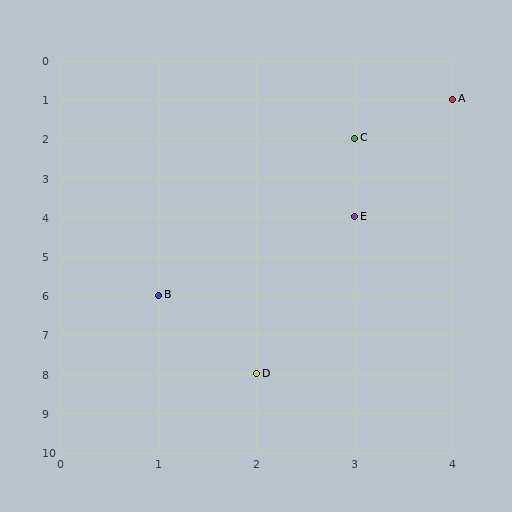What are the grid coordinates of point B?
Point B is at grid coordinates (1, 6).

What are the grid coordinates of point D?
Point D is at grid coordinates (2, 8).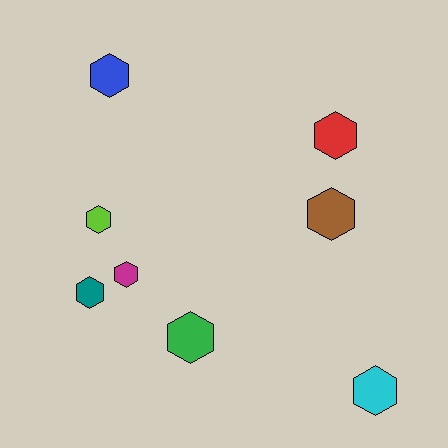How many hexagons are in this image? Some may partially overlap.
There are 8 hexagons.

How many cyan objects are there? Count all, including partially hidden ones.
There is 1 cyan object.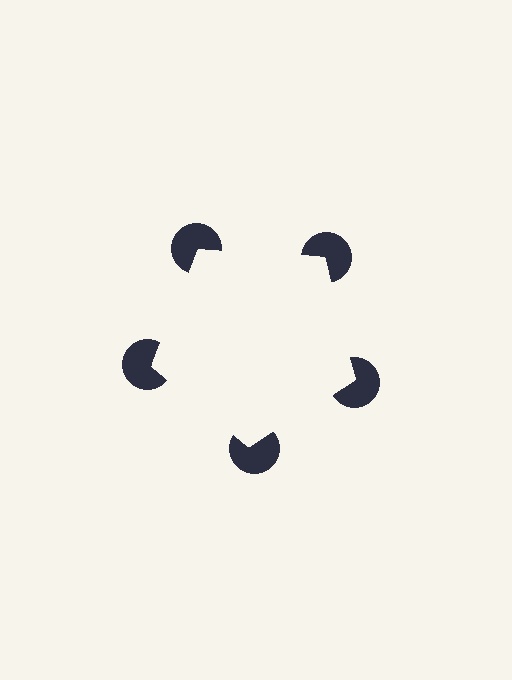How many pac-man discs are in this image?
There are 5 — one at each vertex of the illusory pentagon.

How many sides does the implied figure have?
5 sides.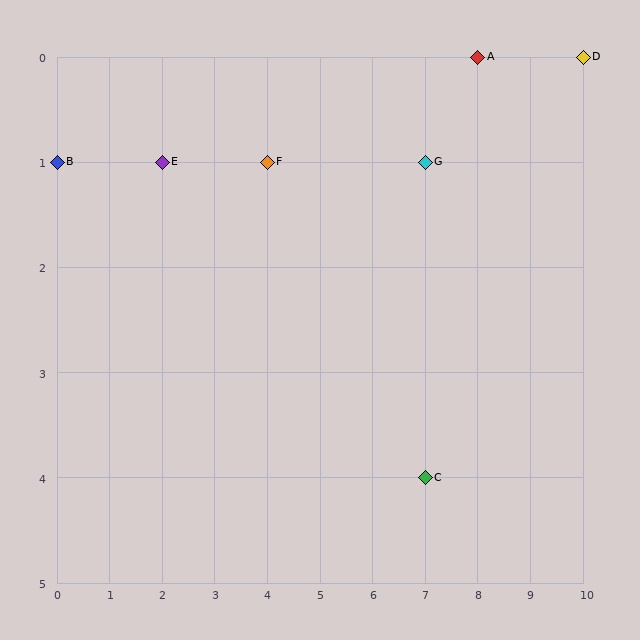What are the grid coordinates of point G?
Point G is at grid coordinates (7, 1).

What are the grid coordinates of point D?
Point D is at grid coordinates (10, 0).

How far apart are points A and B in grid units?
Points A and B are 8 columns and 1 row apart (about 8.1 grid units diagonally).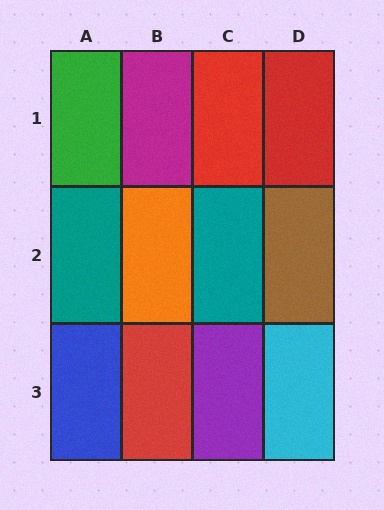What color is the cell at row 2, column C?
Teal.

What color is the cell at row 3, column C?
Purple.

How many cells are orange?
1 cell is orange.